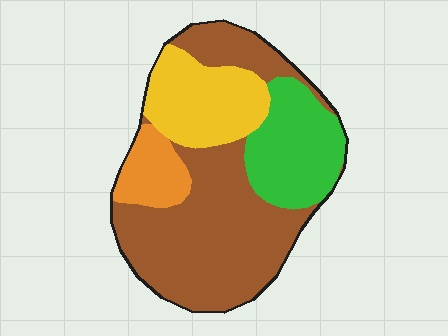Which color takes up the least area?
Orange, at roughly 10%.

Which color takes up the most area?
Brown, at roughly 50%.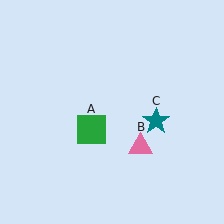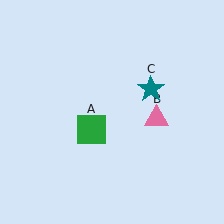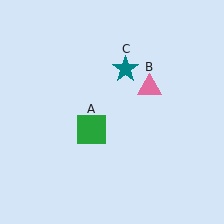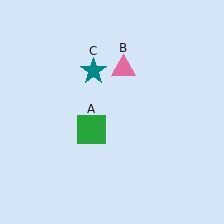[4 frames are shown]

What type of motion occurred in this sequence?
The pink triangle (object B), teal star (object C) rotated counterclockwise around the center of the scene.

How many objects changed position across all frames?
2 objects changed position: pink triangle (object B), teal star (object C).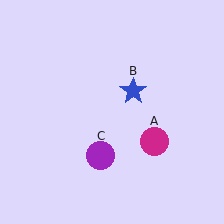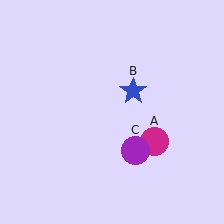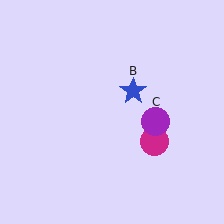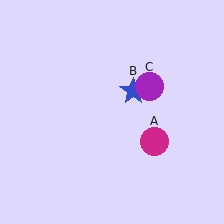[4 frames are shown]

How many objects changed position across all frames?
1 object changed position: purple circle (object C).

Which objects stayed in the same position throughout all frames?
Magenta circle (object A) and blue star (object B) remained stationary.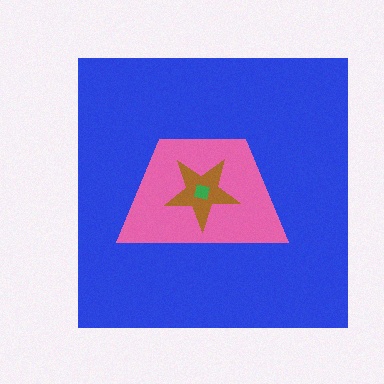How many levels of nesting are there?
4.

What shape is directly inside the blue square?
The pink trapezoid.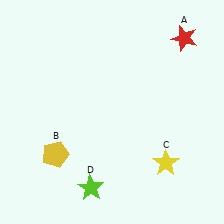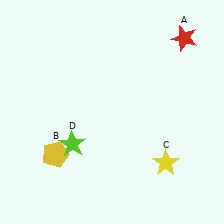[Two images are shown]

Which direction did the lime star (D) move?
The lime star (D) moved up.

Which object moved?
The lime star (D) moved up.